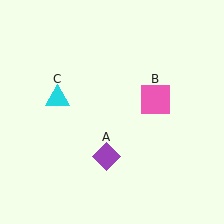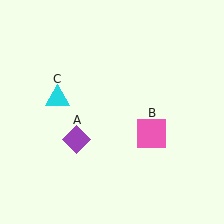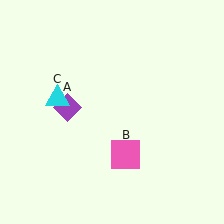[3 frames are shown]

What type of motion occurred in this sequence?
The purple diamond (object A), pink square (object B) rotated clockwise around the center of the scene.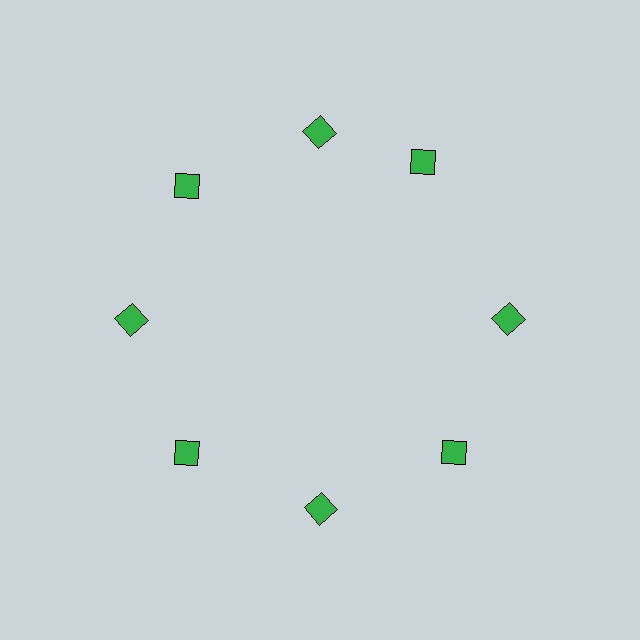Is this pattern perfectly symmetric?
No. The 8 green diamonds are arranged in a ring, but one element near the 2 o'clock position is rotated out of alignment along the ring, breaking the 8-fold rotational symmetry.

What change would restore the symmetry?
The symmetry would be restored by rotating it back into even spacing with its neighbors so that all 8 diamonds sit at equal angles and equal distance from the center.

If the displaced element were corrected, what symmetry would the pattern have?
It would have 8-fold rotational symmetry — the pattern would map onto itself every 45 degrees.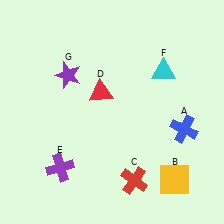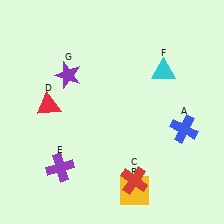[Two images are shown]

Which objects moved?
The objects that moved are: the yellow square (B), the red triangle (D).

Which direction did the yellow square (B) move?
The yellow square (B) moved left.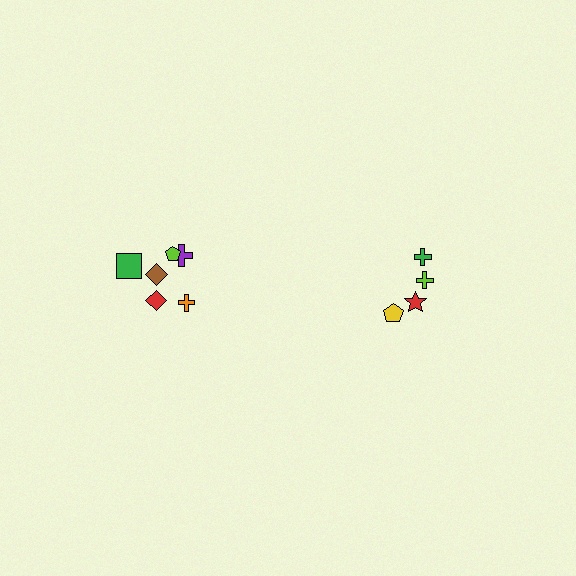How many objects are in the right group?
There are 4 objects.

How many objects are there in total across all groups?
There are 10 objects.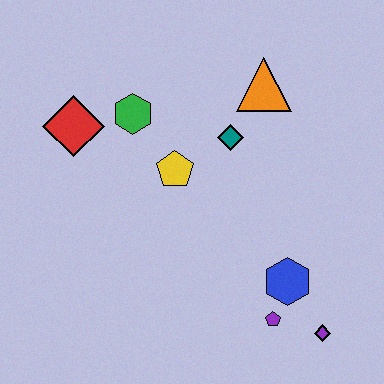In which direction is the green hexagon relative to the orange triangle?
The green hexagon is to the left of the orange triangle.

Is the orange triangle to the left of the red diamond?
No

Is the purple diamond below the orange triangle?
Yes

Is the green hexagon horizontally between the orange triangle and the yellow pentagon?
No